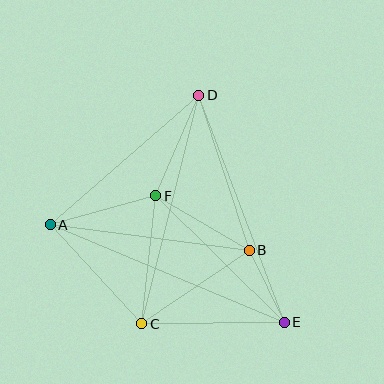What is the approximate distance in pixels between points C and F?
The distance between C and F is approximately 129 pixels.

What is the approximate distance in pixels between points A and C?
The distance between A and C is approximately 135 pixels.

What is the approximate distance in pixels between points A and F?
The distance between A and F is approximately 109 pixels.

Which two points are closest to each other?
Points B and E are closest to each other.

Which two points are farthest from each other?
Points A and E are farthest from each other.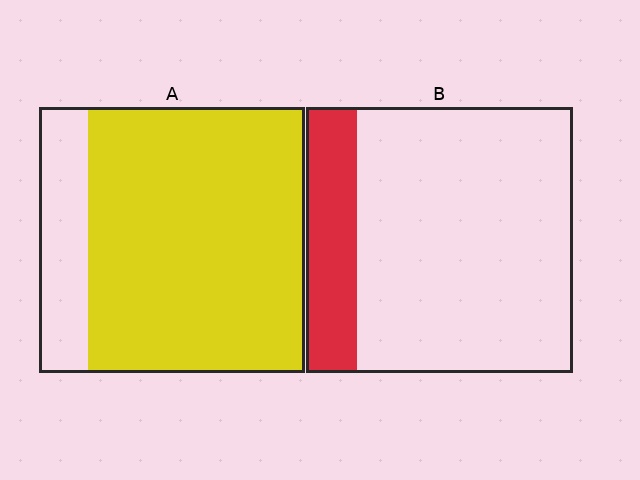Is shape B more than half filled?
No.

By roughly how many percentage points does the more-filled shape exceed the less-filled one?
By roughly 60 percentage points (A over B).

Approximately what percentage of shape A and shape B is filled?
A is approximately 80% and B is approximately 20%.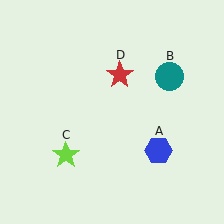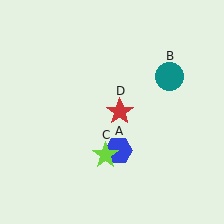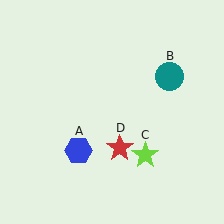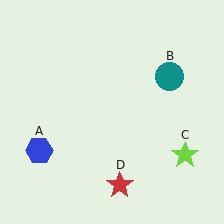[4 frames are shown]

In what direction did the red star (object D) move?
The red star (object D) moved down.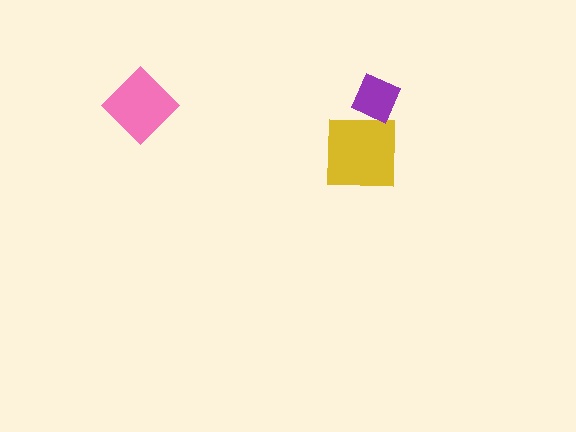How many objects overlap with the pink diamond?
0 objects overlap with the pink diamond.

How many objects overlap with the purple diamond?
1 object overlaps with the purple diamond.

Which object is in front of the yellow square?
The purple diamond is in front of the yellow square.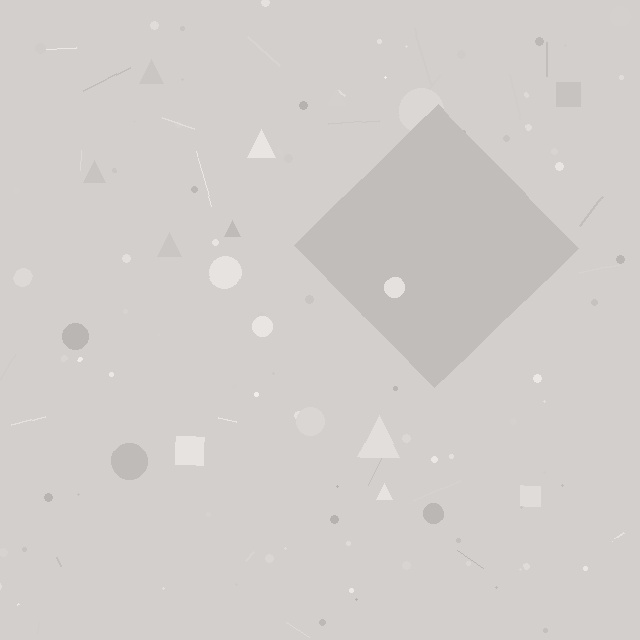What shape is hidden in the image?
A diamond is hidden in the image.